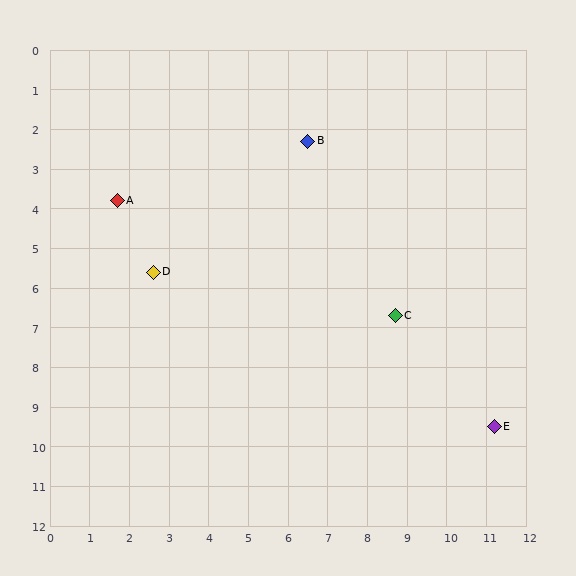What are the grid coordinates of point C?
Point C is at approximately (8.7, 6.7).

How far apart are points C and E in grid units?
Points C and E are about 3.8 grid units apart.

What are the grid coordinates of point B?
Point B is at approximately (6.5, 2.3).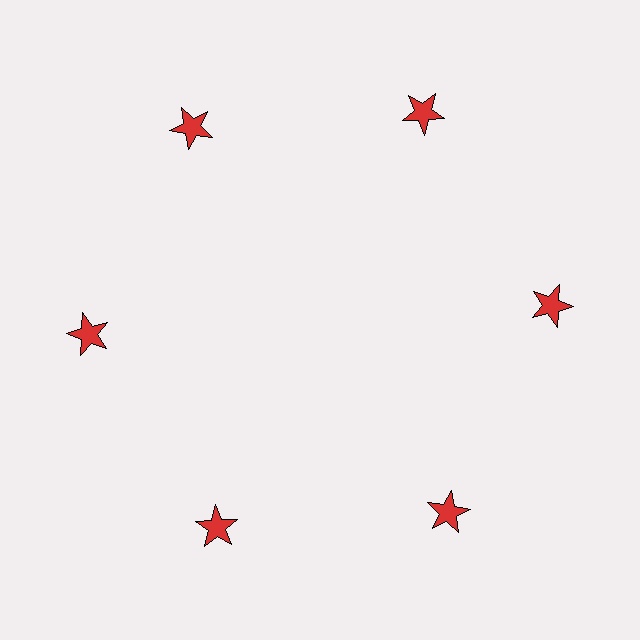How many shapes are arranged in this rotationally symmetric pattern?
There are 6 shapes, arranged in 6 groups of 1.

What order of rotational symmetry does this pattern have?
This pattern has 6-fold rotational symmetry.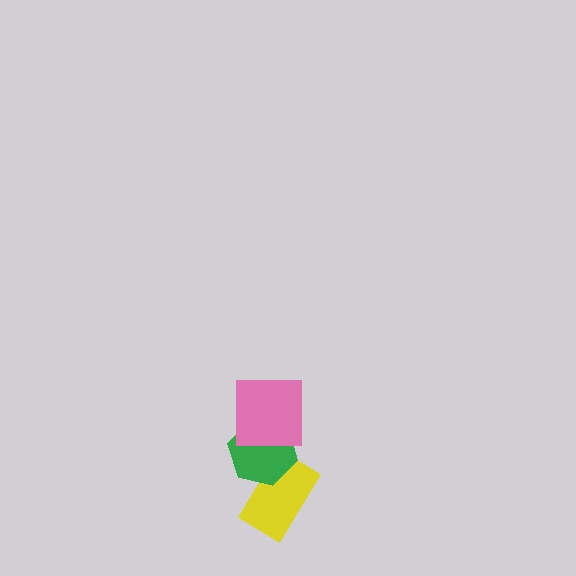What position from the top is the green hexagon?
The green hexagon is 2nd from the top.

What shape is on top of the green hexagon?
The pink square is on top of the green hexagon.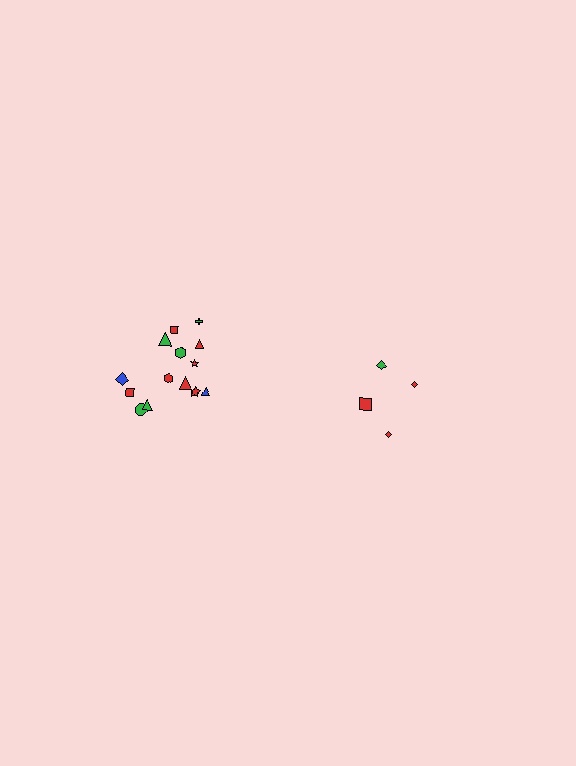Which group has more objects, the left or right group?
The left group.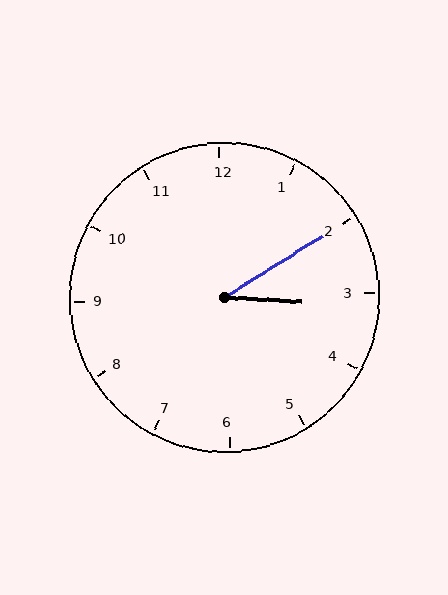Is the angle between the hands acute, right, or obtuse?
It is acute.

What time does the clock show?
3:10.